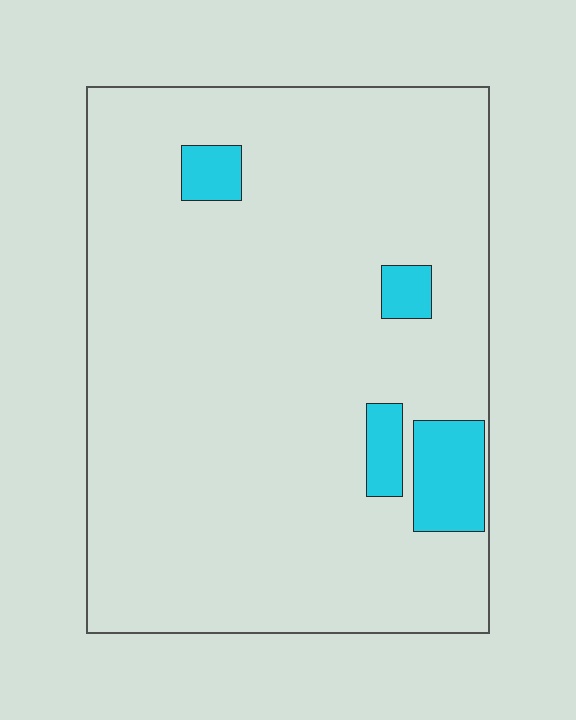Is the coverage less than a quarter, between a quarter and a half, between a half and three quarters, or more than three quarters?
Less than a quarter.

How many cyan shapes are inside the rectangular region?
4.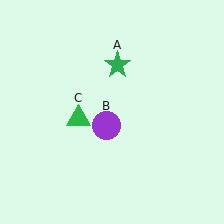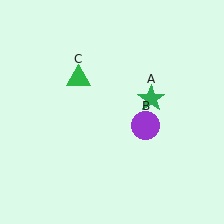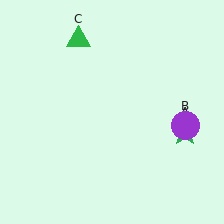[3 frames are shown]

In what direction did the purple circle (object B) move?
The purple circle (object B) moved right.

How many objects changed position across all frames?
3 objects changed position: green star (object A), purple circle (object B), green triangle (object C).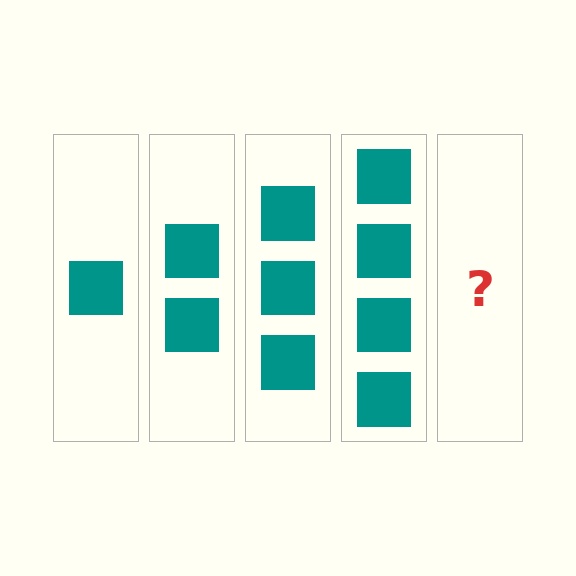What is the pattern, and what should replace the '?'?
The pattern is that each step adds one more square. The '?' should be 5 squares.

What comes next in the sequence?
The next element should be 5 squares.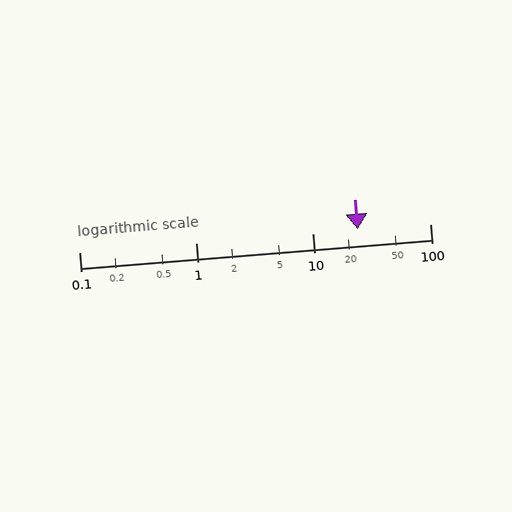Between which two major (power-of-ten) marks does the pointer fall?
The pointer is between 10 and 100.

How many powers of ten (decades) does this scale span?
The scale spans 3 decades, from 0.1 to 100.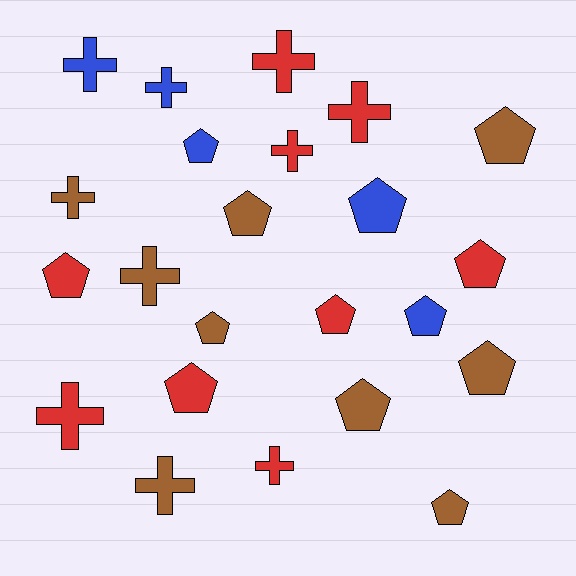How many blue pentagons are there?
There are 3 blue pentagons.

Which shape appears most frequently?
Pentagon, with 13 objects.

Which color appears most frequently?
Brown, with 9 objects.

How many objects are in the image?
There are 23 objects.